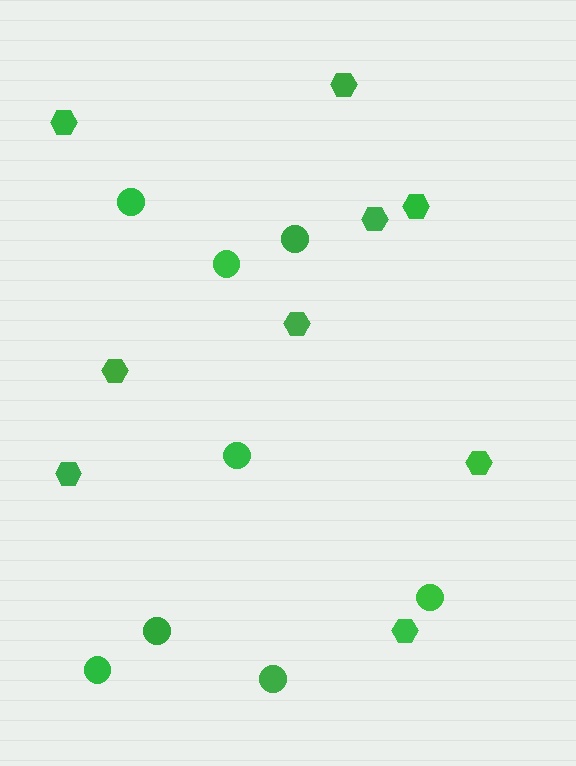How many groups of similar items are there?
There are 2 groups: one group of hexagons (9) and one group of circles (8).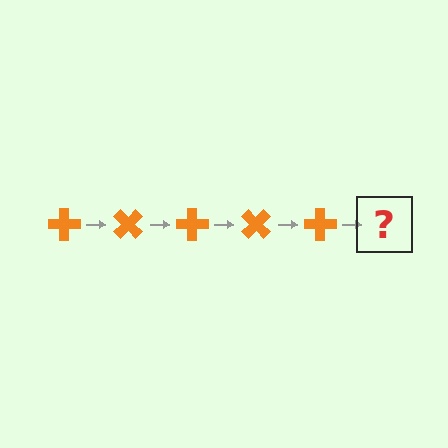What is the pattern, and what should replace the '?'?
The pattern is that the cross rotates 45 degrees each step. The '?' should be an orange cross rotated 225 degrees.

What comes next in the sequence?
The next element should be an orange cross rotated 225 degrees.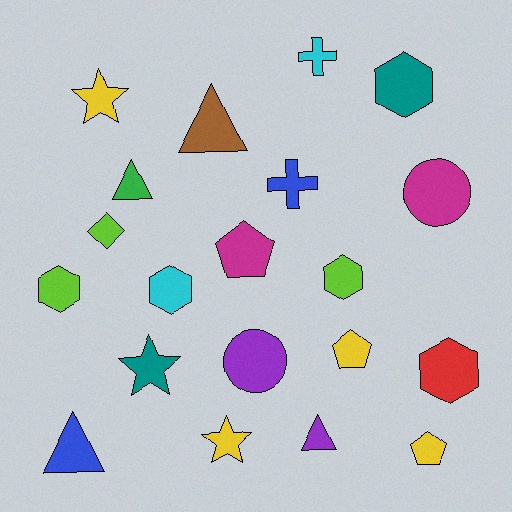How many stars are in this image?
There are 3 stars.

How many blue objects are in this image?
There are 2 blue objects.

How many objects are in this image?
There are 20 objects.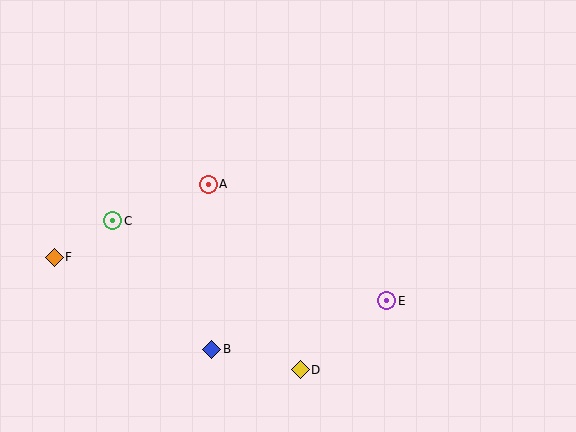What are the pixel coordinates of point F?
Point F is at (54, 257).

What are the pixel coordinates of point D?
Point D is at (300, 370).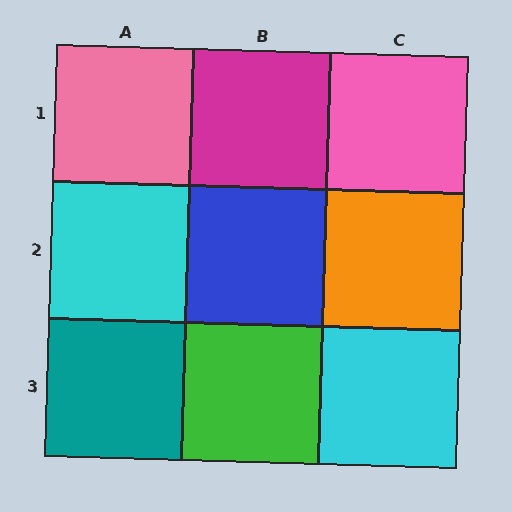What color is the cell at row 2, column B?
Blue.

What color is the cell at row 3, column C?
Cyan.